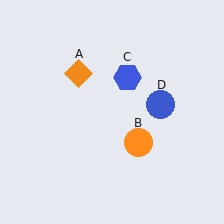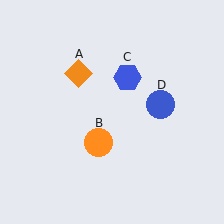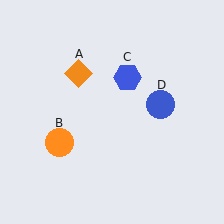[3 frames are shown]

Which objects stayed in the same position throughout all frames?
Orange diamond (object A) and blue hexagon (object C) and blue circle (object D) remained stationary.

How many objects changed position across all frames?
1 object changed position: orange circle (object B).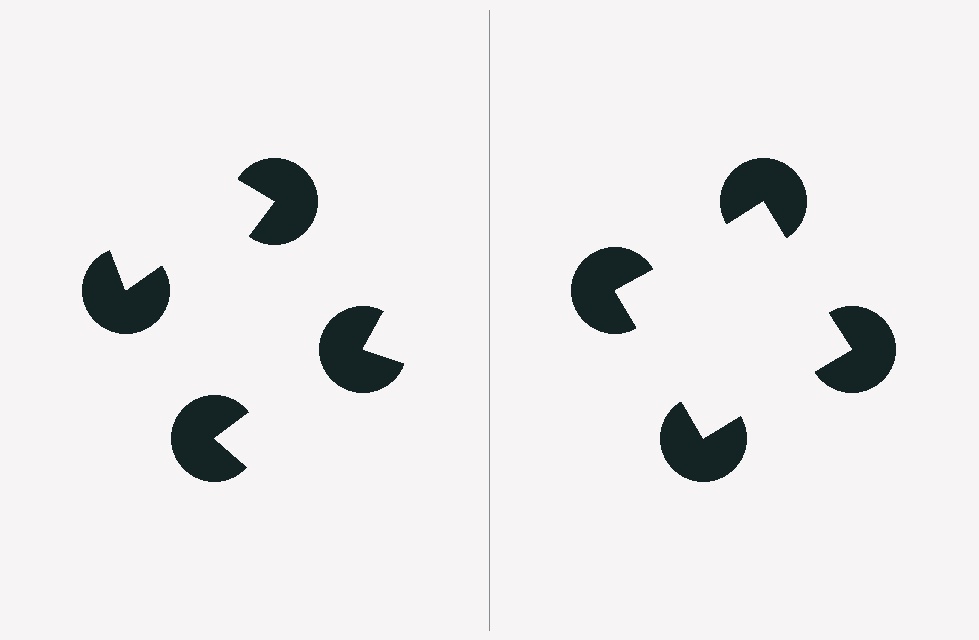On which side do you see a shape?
An illusory square appears on the right side. On the left side the wedge cuts are rotated, so no coherent shape forms.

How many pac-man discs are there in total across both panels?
8 — 4 on each side.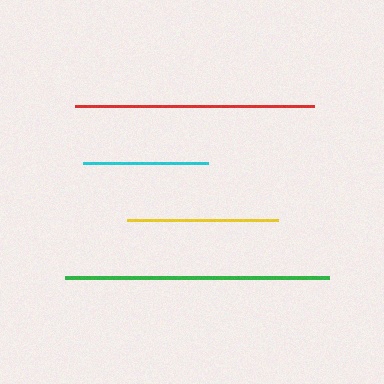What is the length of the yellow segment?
The yellow segment is approximately 151 pixels long.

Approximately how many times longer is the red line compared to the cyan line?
The red line is approximately 1.9 times the length of the cyan line.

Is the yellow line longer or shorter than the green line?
The green line is longer than the yellow line.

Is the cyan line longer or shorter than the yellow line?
The yellow line is longer than the cyan line.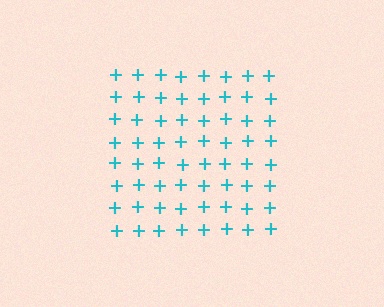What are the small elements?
The small elements are plus signs.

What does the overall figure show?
The overall figure shows a square.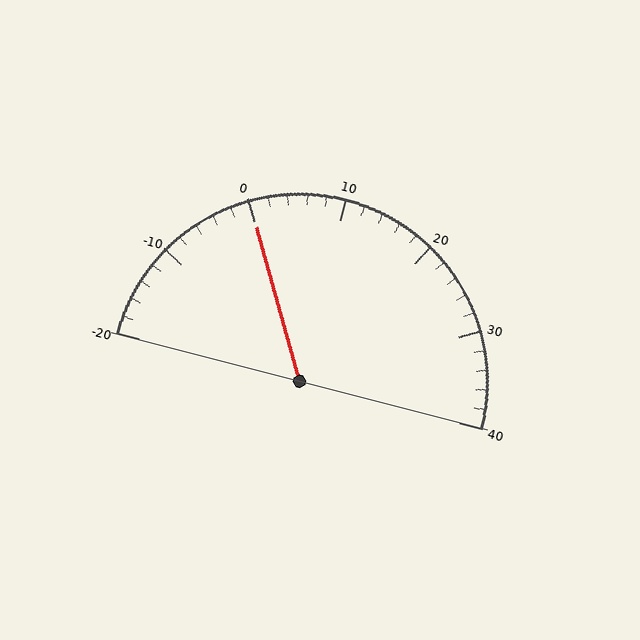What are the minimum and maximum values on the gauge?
The gauge ranges from -20 to 40.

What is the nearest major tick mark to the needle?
The nearest major tick mark is 0.